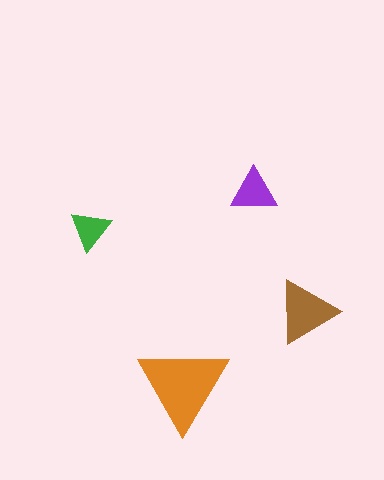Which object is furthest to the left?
The green triangle is leftmost.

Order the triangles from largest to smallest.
the orange one, the brown one, the purple one, the green one.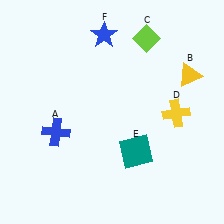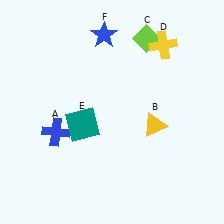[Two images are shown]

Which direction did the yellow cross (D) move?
The yellow cross (D) moved up.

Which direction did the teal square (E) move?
The teal square (E) moved left.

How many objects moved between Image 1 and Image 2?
3 objects moved between the two images.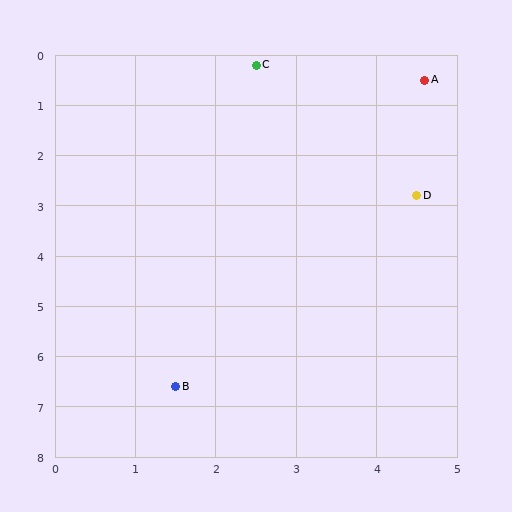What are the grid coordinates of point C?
Point C is at approximately (2.5, 0.2).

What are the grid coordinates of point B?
Point B is at approximately (1.5, 6.6).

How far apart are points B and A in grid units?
Points B and A are about 6.8 grid units apart.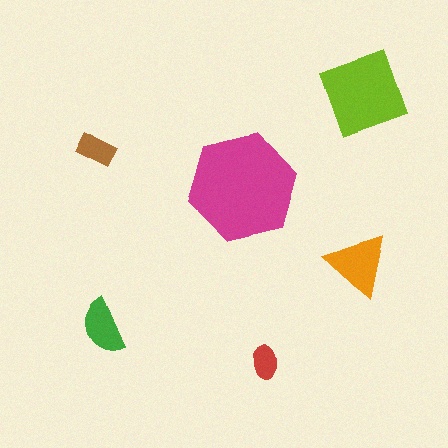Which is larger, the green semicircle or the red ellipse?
The green semicircle.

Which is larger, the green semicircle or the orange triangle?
The orange triangle.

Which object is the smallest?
The red ellipse.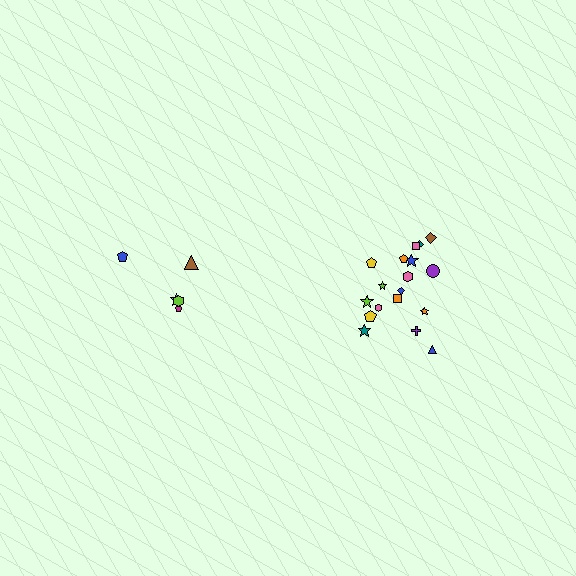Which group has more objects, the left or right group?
The right group.